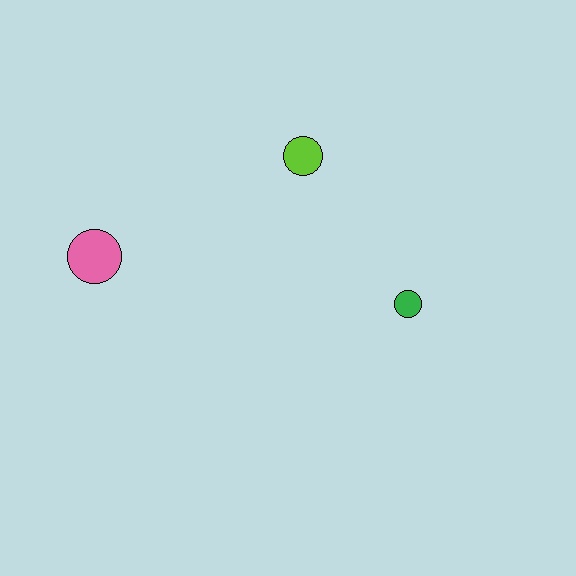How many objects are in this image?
There are 3 objects.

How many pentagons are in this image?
There are no pentagons.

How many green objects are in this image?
There is 1 green object.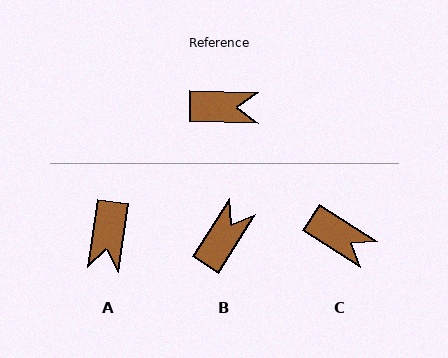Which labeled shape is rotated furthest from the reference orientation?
A, about 97 degrees away.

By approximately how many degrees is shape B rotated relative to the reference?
Approximately 59 degrees counter-clockwise.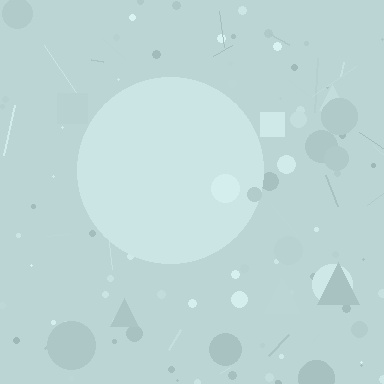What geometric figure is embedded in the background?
A circle is embedded in the background.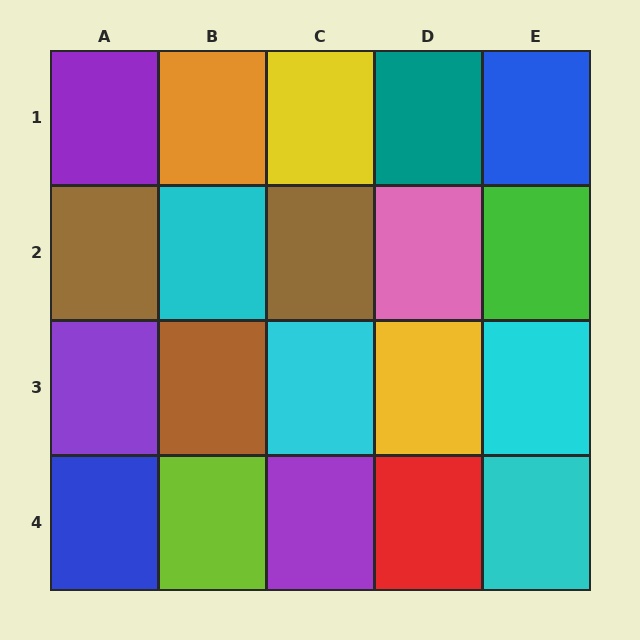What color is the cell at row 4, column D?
Red.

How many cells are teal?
1 cell is teal.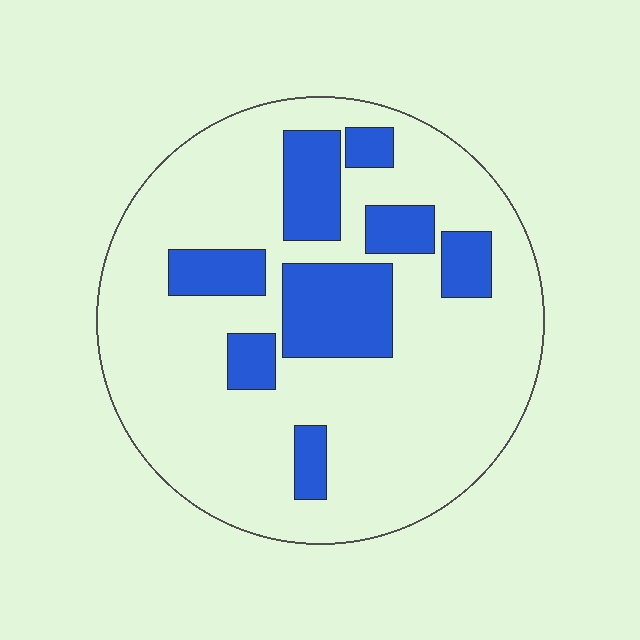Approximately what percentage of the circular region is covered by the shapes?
Approximately 25%.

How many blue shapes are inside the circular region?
8.